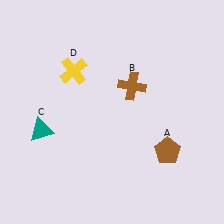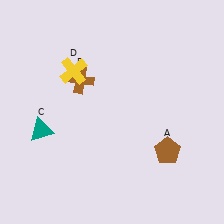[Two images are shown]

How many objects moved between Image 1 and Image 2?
1 object moved between the two images.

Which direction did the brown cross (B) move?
The brown cross (B) moved left.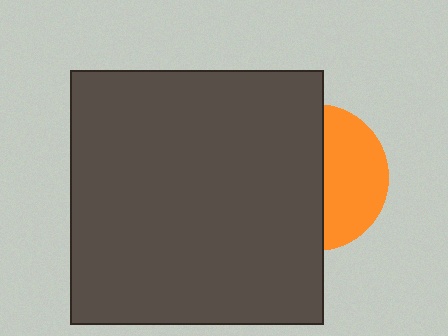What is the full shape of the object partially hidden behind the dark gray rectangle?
The partially hidden object is an orange circle.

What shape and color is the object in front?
The object in front is a dark gray rectangle.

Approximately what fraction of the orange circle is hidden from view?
Roughly 57% of the orange circle is hidden behind the dark gray rectangle.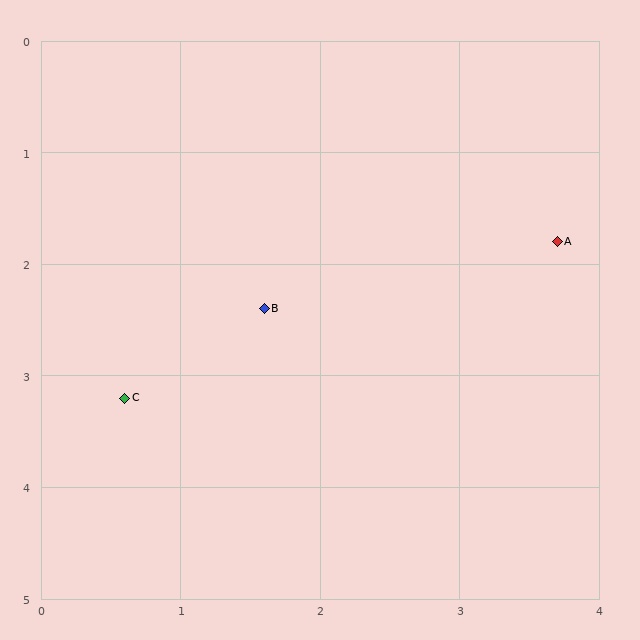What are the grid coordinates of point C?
Point C is at approximately (0.6, 3.2).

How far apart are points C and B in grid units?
Points C and B are about 1.3 grid units apart.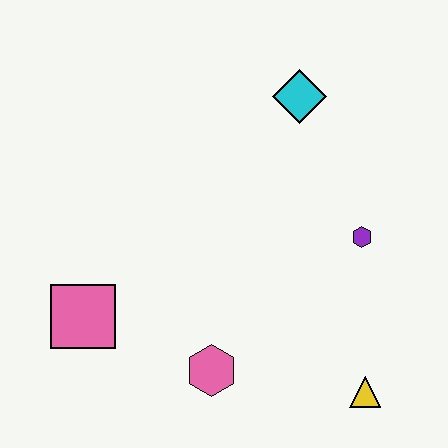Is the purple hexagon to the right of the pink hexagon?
Yes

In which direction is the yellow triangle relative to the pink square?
The yellow triangle is to the right of the pink square.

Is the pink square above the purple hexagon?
No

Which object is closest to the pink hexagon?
The pink square is closest to the pink hexagon.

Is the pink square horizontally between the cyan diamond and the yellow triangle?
No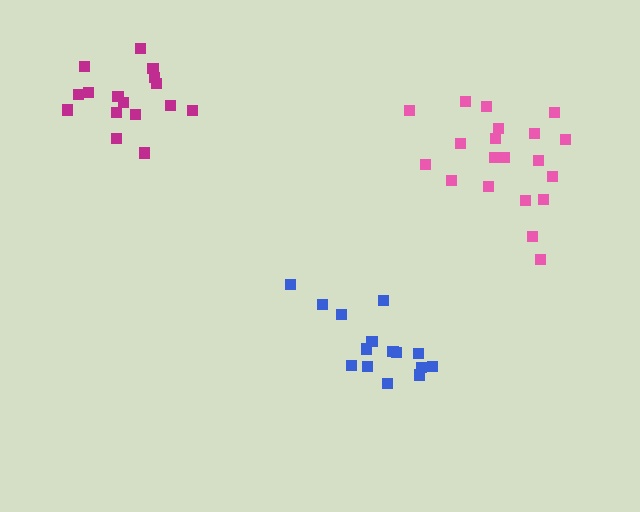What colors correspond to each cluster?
The clusters are colored: pink, blue, magenta.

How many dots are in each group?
Group 1: 20 dots, Group 2: 15 dots, Group 3: 16 dots (51 total).